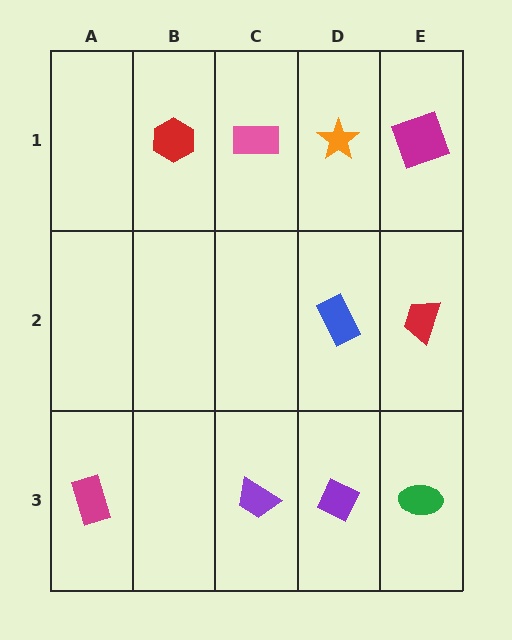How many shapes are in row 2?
2 shapes.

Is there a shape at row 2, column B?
No, that cell is empty.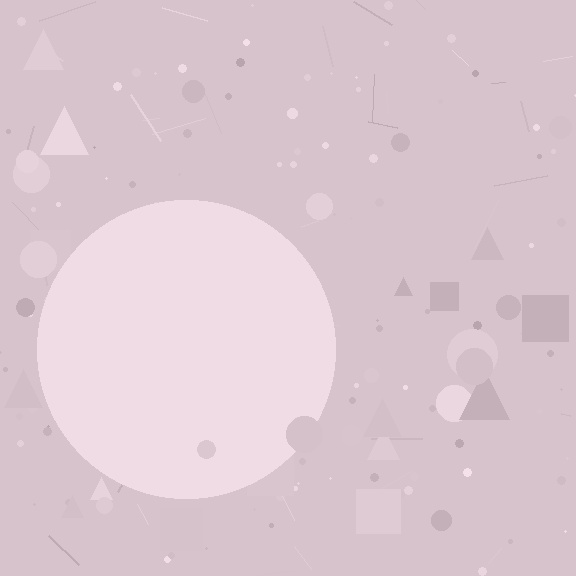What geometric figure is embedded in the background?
A circle is embedded in the background.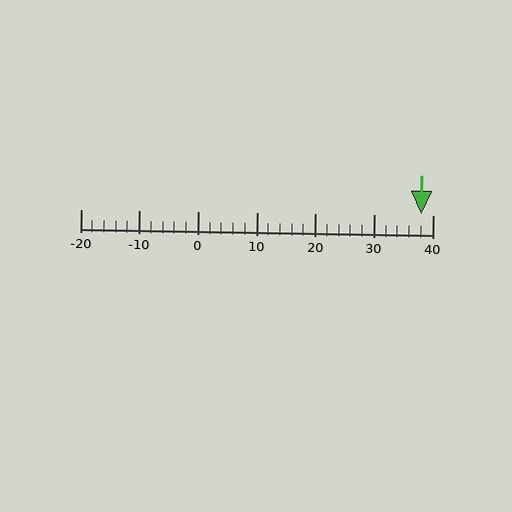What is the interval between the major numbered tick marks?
The major tick marks are spaced 10 units apart.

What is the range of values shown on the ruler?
The ruler shows values from -20 to 40.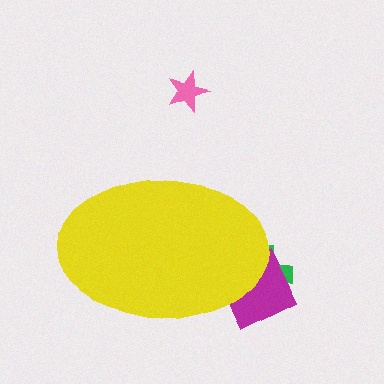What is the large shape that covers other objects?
A yellow ellipse.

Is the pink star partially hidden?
No, the pink star is fully visible.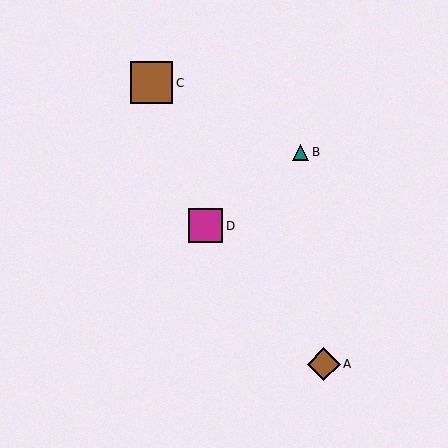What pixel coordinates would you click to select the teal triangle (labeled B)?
Click at (301, 152) to select the teal triangle B.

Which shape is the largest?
The brown square (labeled C) is the largest.